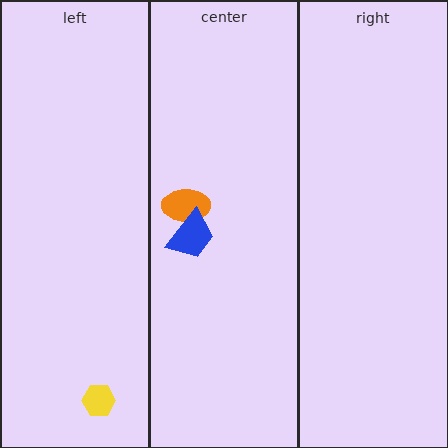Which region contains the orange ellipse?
The center region.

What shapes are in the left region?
The yellow hexagon.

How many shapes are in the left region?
1.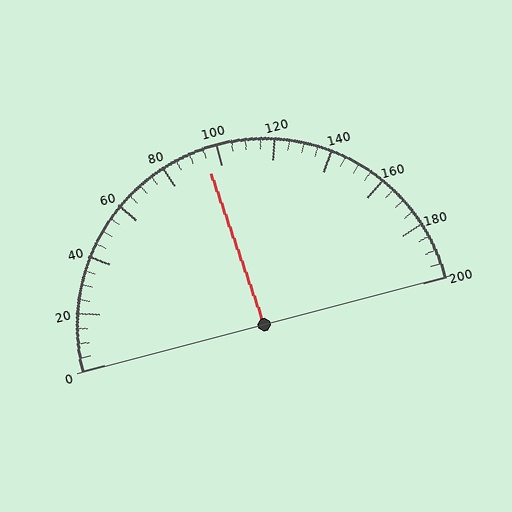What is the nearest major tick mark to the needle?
The nearest major tick mark is 100.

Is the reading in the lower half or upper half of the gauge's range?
The reading is in the lower half of the range (0 to 200).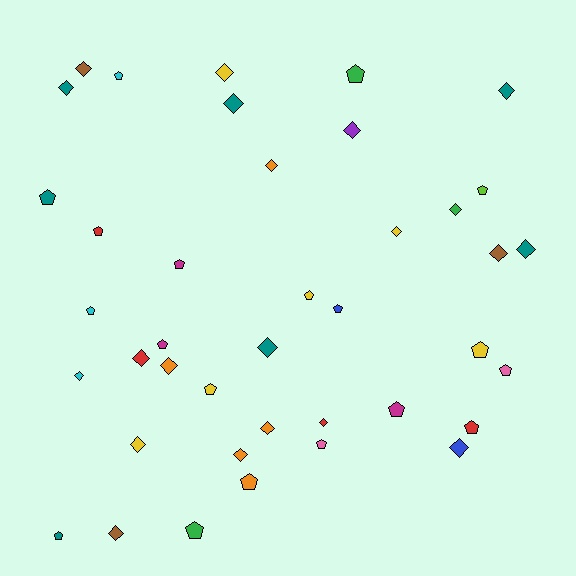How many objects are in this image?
There are 40 objects.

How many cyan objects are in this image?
There are 3 cyan objects.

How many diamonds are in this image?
There are 21 diamonds.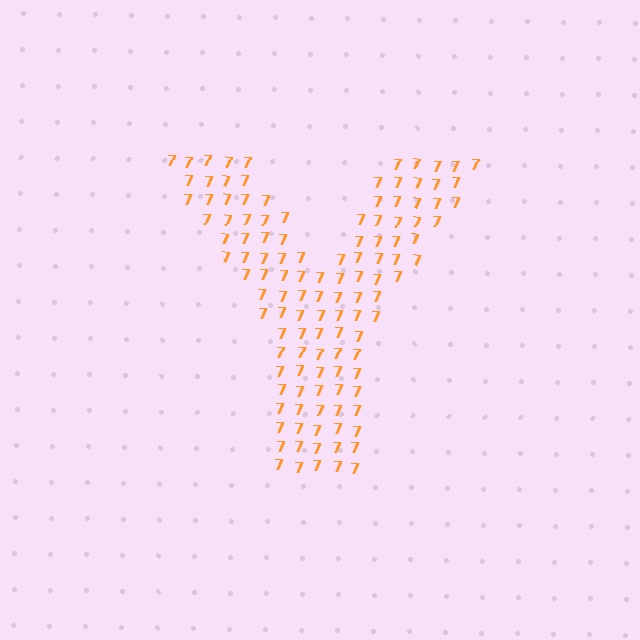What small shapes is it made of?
It is made of small digit 7's.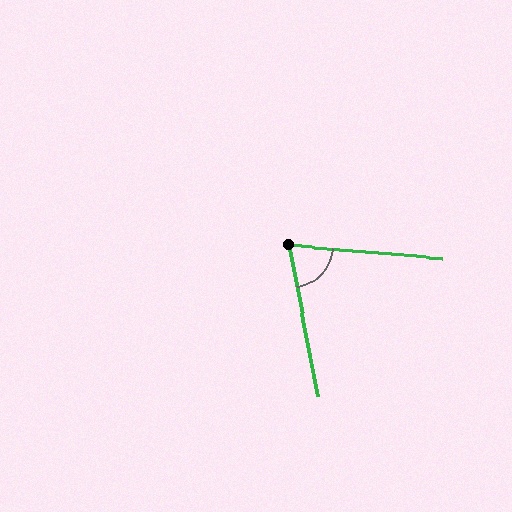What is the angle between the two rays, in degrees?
Approximately 74 degrees.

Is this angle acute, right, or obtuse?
It is acute.